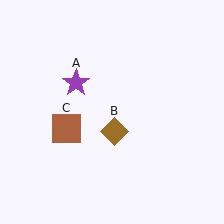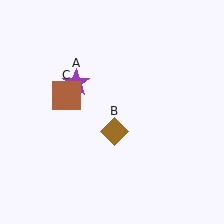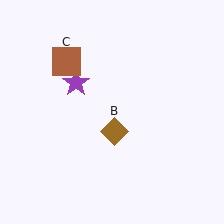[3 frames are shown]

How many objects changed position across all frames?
1 object changed position: brown square (object C).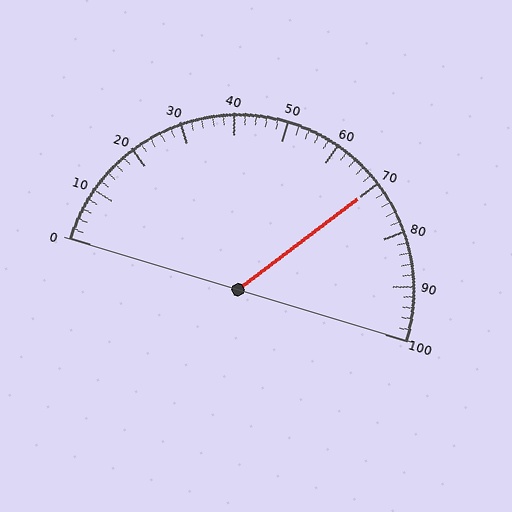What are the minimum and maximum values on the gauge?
The gauge ranges from 0 to 100.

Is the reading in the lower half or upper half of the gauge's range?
The reading is in the upper half of the range (0 to 100).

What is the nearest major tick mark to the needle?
The nearest major tick mark is 70.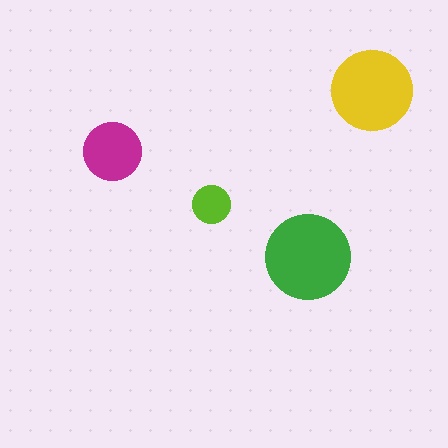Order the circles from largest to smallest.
the green one, the yellow one, the magenta one, the lime one.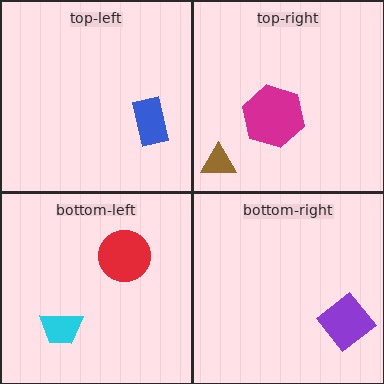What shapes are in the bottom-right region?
The purple diamond.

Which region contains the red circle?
The bottom-left region.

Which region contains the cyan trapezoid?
The bottom-left region.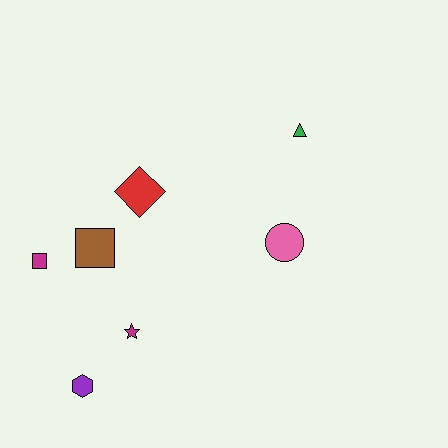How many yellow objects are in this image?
There are no yellow objects.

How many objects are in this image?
There are 7 objects.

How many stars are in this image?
There is 1 star.